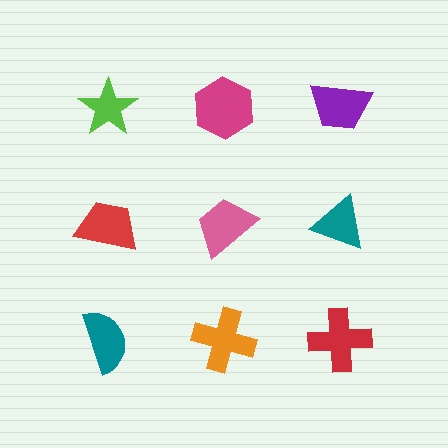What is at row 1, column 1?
A lime star.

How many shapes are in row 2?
3 shapes.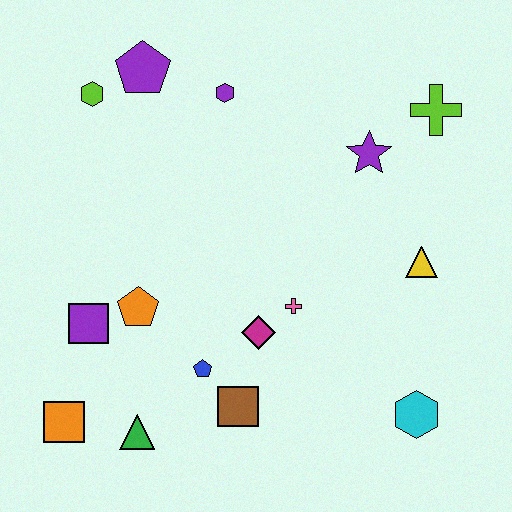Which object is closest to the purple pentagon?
The lime hexagon is closest to the purple pentagon.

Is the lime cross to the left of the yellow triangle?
No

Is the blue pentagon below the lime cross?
Yes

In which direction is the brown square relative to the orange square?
The brown square is to the right of the orange square.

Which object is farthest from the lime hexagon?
The cyan hexagon is farthest from the lime hexagon.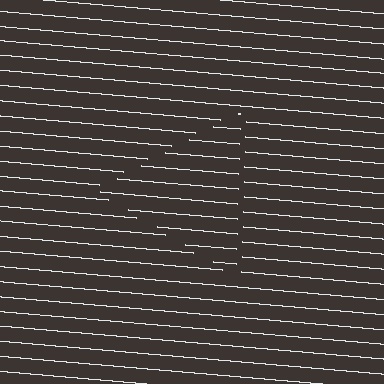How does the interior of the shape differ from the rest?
The interior of the shape contains the same grating, shifted by half a period — the contour is defined by the phase discontinuity where line-ends from the inner and outer gratings abut.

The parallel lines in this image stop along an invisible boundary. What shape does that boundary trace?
An illusory triangle. The interior of the shape contains the same grating, shifted by half a period — the contour is defined by the phase discontinuity where line-ends from the inner and outer gratings abut.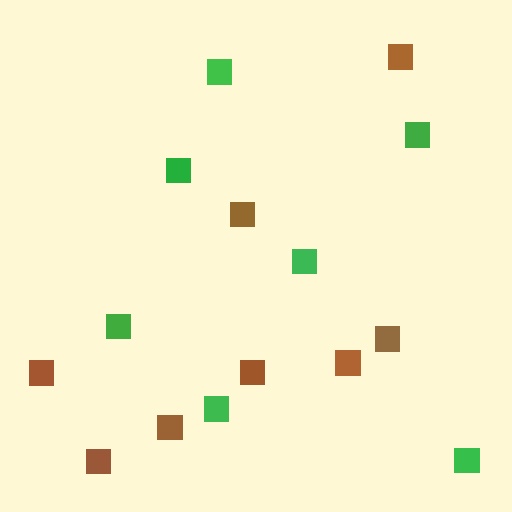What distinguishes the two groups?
There are 2 groups: one group of brown squares (8) and one group of green squares (7).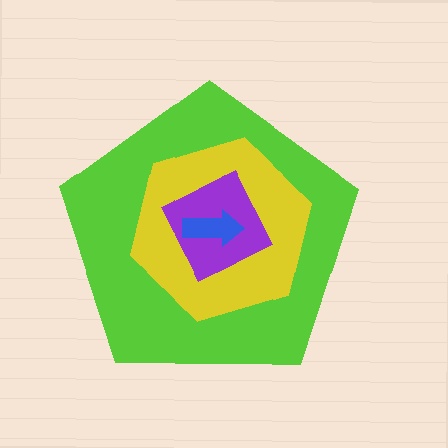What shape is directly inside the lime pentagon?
The yellow hexagon.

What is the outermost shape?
The lime pentagon.